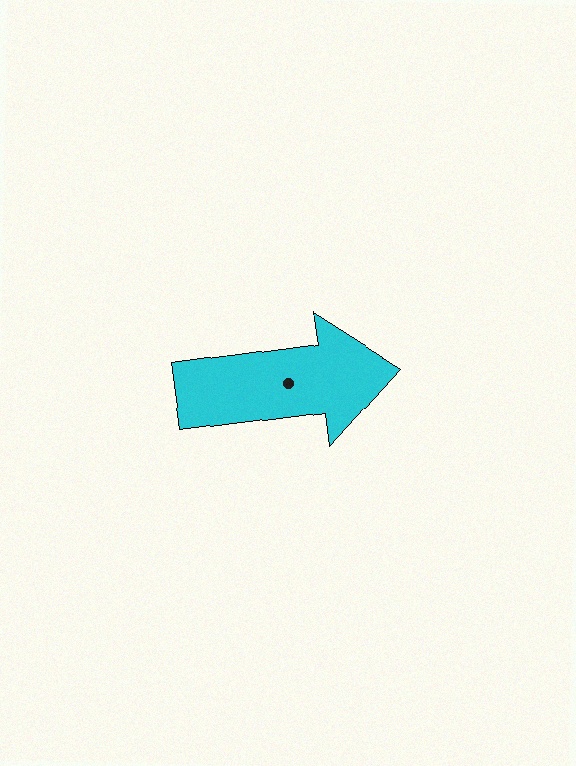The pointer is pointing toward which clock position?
Roughly 3 o'clock.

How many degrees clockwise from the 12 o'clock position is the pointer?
Approximately 82 degrees.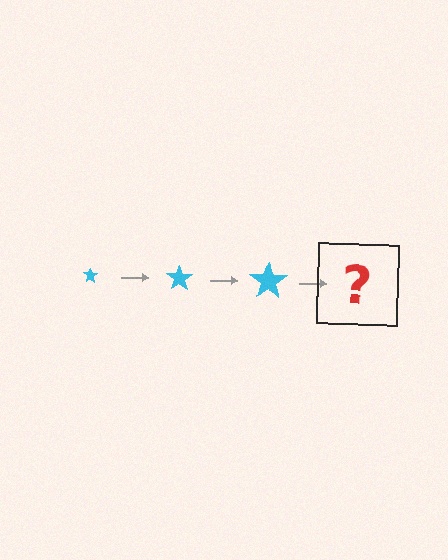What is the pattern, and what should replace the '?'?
The pattern is that the star gets progressively larger each step. The '?' should be a cyan star, larger than the previous one.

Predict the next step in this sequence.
The next step is a cyan star, larger than the previous one.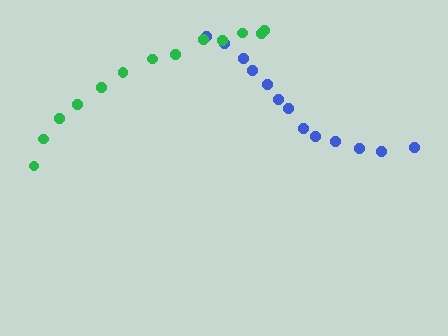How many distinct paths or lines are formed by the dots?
There are 2 distinct paths.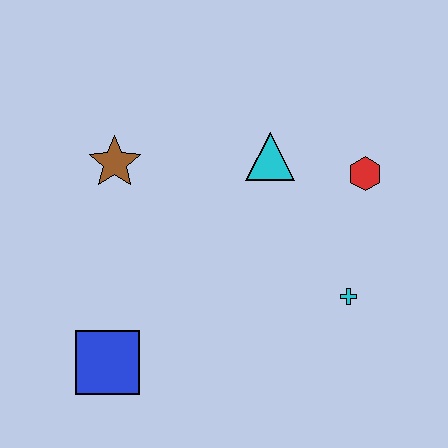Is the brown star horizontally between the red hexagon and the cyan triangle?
No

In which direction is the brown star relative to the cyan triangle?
The brown star is to the left of the cyan triangle.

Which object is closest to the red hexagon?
The cyan triangle is closest to the red hexagon.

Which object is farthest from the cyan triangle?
The blue square is farthest from the cyan triangle.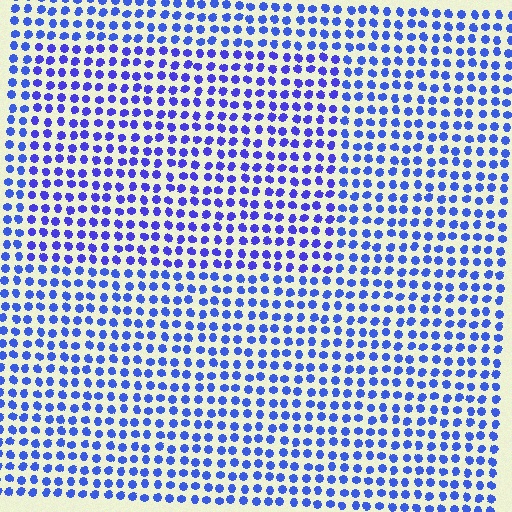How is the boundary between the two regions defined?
The boundary is defined purely by a slight shift in hue (about 17 degrees). Spacing, size, and orientation are identical on both sides.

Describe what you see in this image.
The image is filled with small blue elements in a uniform arrangement. A rectangle-shaped region is visible where the elements are tinted to a slightly different hue, forming a subtle color boundary.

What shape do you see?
I see a rectangle.